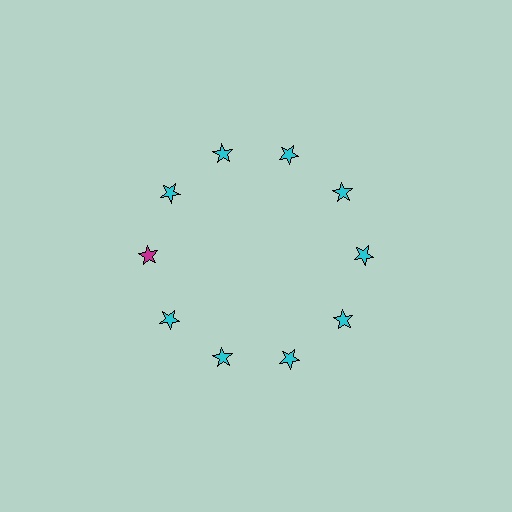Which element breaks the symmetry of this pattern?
The magenta star at roughly the 9 o'clock position breaks the symmetry. All other shapes are cyan stars.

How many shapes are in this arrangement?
There are 10 shapes arranged in a ring pattern.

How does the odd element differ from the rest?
It has a different color: magenta instead of cyan.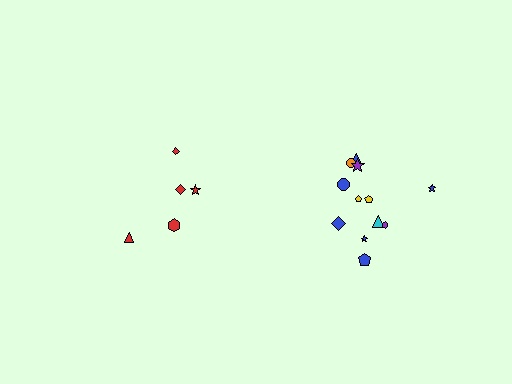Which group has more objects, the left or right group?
The right group.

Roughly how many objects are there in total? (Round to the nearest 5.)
Roughly 15 objects in total.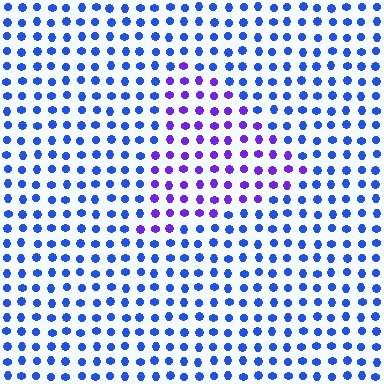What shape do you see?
I see a triangle.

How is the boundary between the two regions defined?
The boundary is defined purely by a slight shift in hue (about 40 degrees). Spacing, size, and orientation are identical on both sides.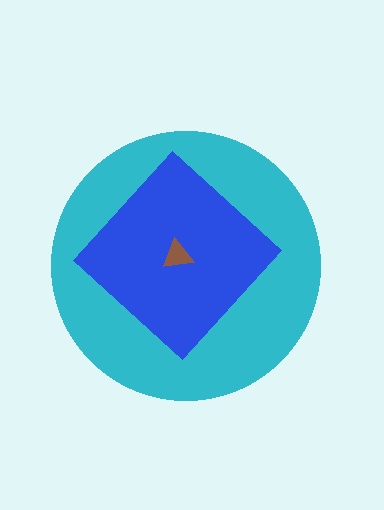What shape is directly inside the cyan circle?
The blue diamond.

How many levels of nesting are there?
3.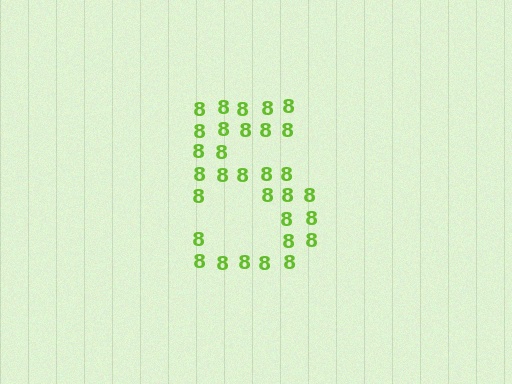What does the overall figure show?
The overall figure shows the digit 5.